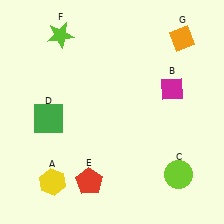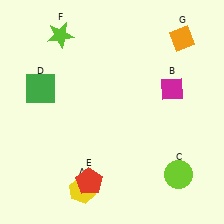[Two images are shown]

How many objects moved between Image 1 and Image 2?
2 objects moved between the two images.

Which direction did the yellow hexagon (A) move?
The yellow hexagon (A) moved right.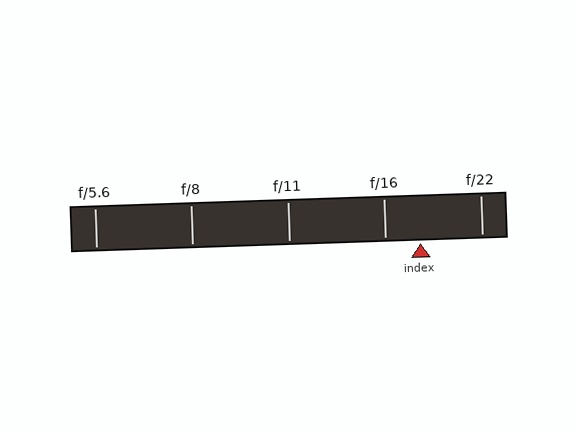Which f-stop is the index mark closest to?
The index mark is closest to f/16.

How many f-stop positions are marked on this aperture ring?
There are 5 f-stop positions marked.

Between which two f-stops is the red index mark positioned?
The index mark is between f/16 and f/22.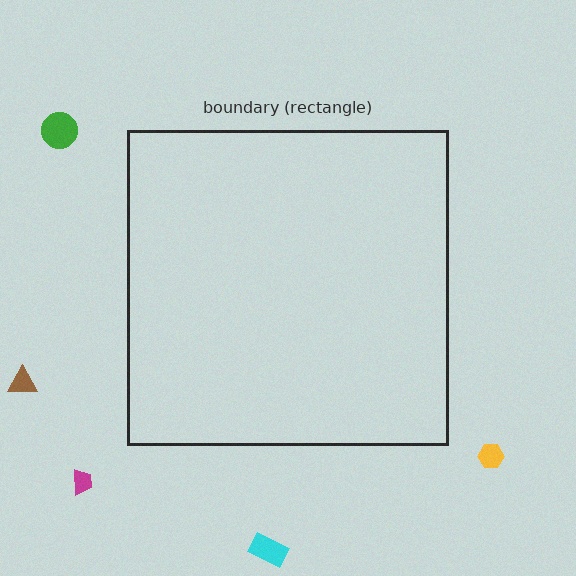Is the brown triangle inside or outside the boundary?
Outside.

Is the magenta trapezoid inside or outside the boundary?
Outside.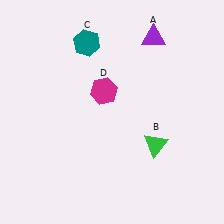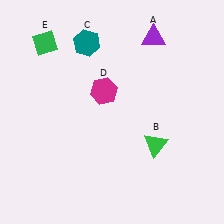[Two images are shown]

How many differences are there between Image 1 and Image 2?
There is 1 difference between the two images.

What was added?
A green diamond (E) was added in Image 2.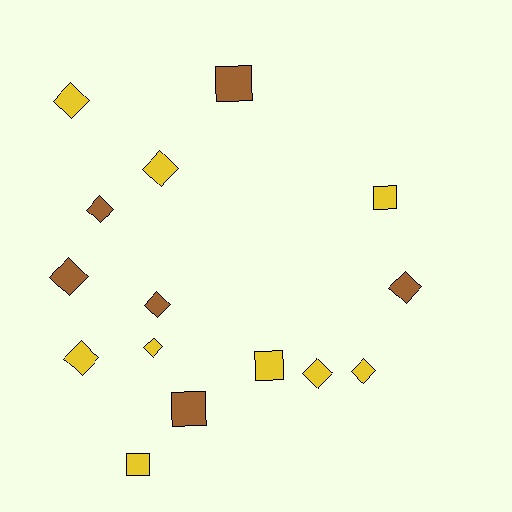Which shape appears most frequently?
Diamond, with 10 objects.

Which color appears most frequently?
Yellow, with 9 objects.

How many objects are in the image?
There are 15 objects.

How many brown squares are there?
There are 2 brown squares.